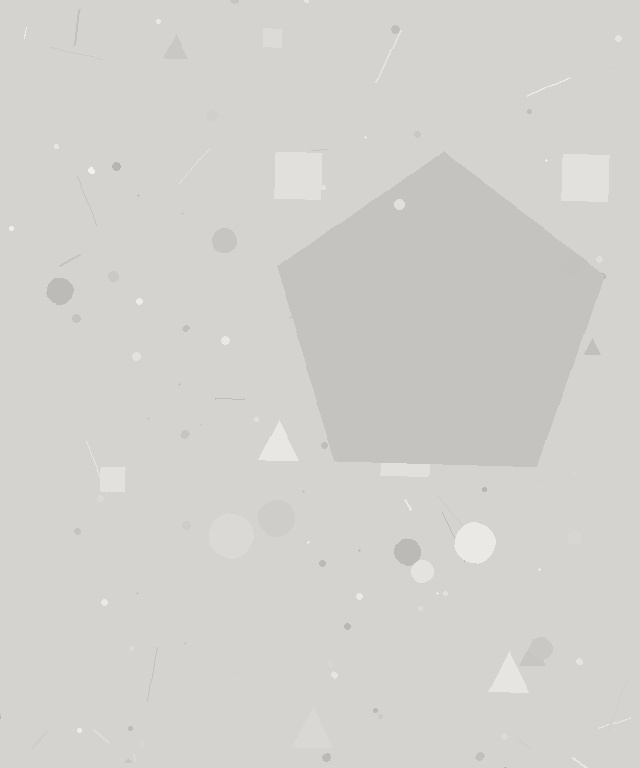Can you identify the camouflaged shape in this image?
The camouflaged shape is a pentagon.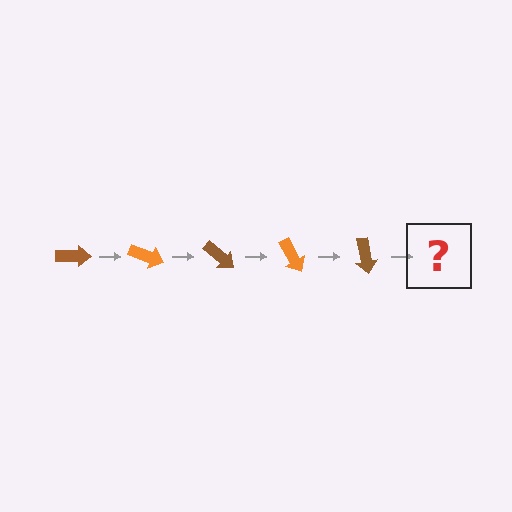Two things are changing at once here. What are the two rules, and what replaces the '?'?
The two rules are that it rotates 20 degrees each step and the color cycles through brown and orange. The '?' should be an orange arrow, rotated 100 degrees from the start.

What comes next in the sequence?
The next element should be an orange arrow, rotated 100 degrees from the start.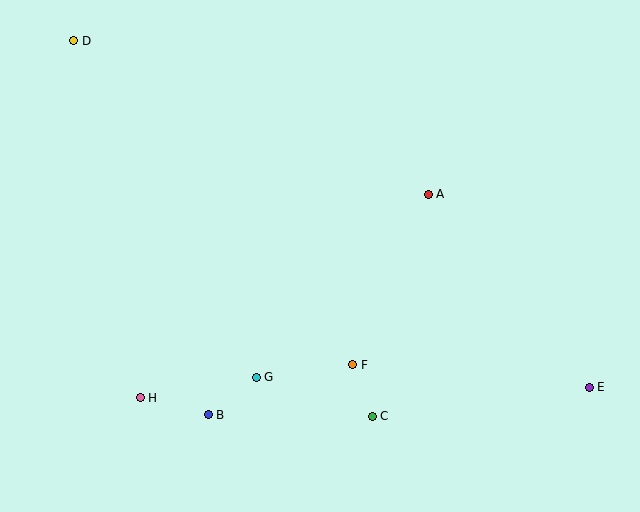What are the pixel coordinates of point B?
Point B is at (208, 415).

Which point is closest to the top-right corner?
Point A is closest to the top-right corner.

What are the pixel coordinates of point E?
Point E is at (589, 387).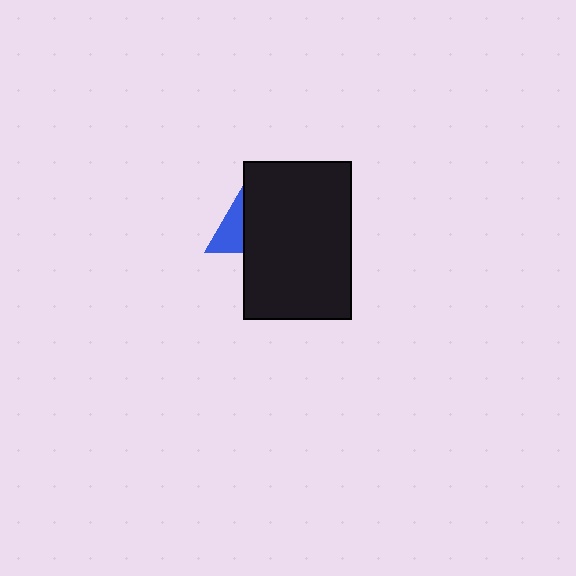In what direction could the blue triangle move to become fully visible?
The blue triangle could move left. That would shift it out from behind the black rectangle entirely.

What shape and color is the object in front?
The object in front is a black rectangle.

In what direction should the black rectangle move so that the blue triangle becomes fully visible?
The black rectangle should move right. That is the shortest direction to clear the overlap and leave the blue triangle fully visible.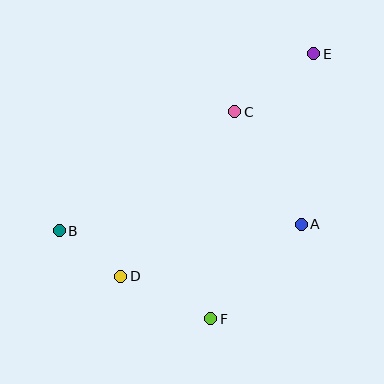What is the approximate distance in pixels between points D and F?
The distance between D and F is approximately 99 pixels.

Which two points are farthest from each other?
Points B and E are farthest from each other.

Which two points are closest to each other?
Points B and D are closest to each other.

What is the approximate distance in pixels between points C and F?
The distance between C and F is approximately 208 pixels.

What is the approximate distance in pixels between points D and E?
The distance between D and E is approximately 295 pixels.